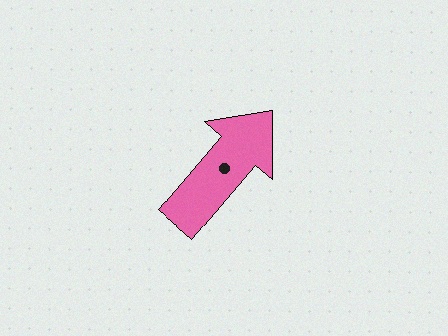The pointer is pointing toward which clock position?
Roughly 1 o'clock.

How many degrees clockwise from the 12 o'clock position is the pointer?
Approximately 40 degrees.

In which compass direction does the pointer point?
Northeast.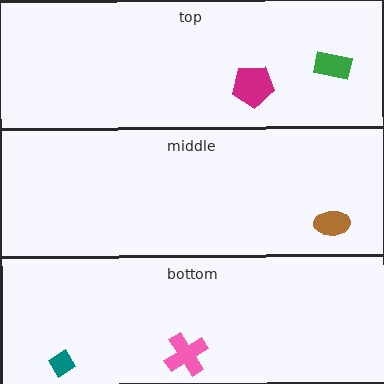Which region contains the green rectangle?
The top region.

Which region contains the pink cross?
The bottom region.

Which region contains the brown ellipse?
The middle region.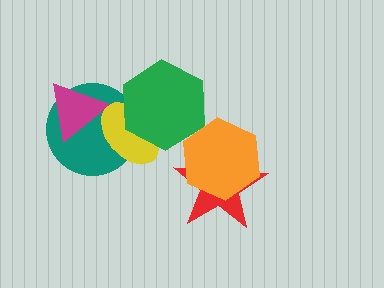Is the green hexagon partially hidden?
No, no other shape covers it.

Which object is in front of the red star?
The orange hexagon is in front of the red star.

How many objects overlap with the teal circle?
3 objects overlap with the teal circle.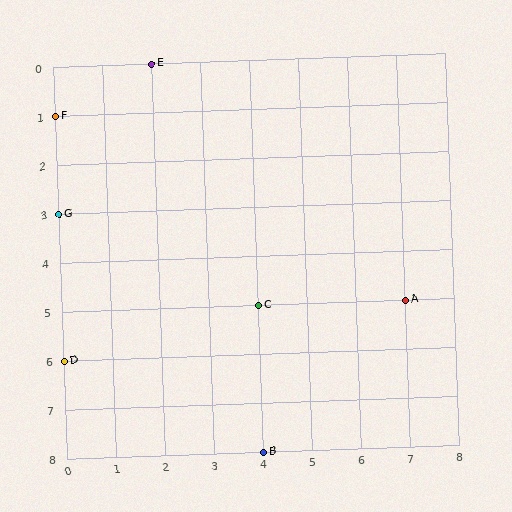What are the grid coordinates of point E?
Point E is at grid coordinates (2, 0).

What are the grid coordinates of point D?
Point D is at grid coordinates (0, 6).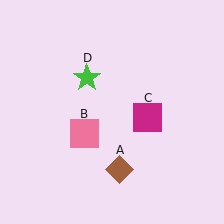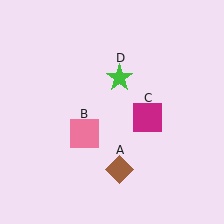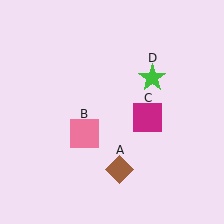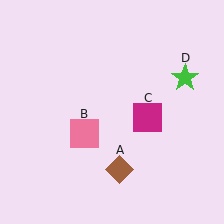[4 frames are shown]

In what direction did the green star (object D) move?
The green star (object D) moved right.